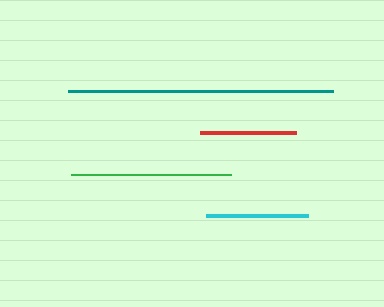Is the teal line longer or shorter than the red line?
The teal line is longer than the red line.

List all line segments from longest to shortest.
From longest to shortest: teal, green, cyan, red.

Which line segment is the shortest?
The red line is the shortest at approximately 96 pixels.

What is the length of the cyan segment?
The cyan segment is approximately 102 pixels long.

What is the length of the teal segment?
The teal segment is approximately 265 pixels long.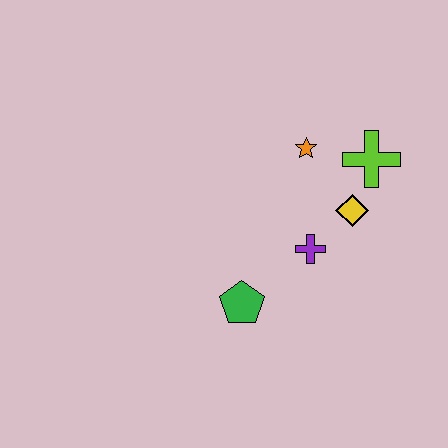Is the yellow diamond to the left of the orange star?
No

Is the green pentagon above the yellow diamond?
No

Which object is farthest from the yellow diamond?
The green pentagon is farthest from the yellow diamond.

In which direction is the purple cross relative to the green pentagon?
The purple cross is to the right of the green pentagon.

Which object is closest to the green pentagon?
The purple cross is closest to the green pentagon.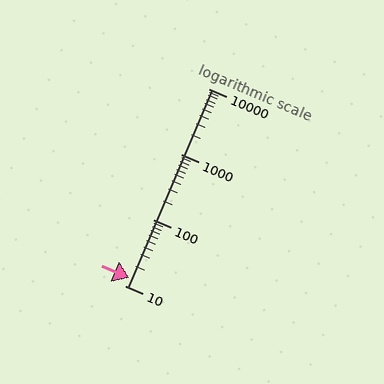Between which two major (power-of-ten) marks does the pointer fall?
The pointer is between 10 and 100.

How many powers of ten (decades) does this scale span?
The scale spans 3 decades, from 10 to 10000.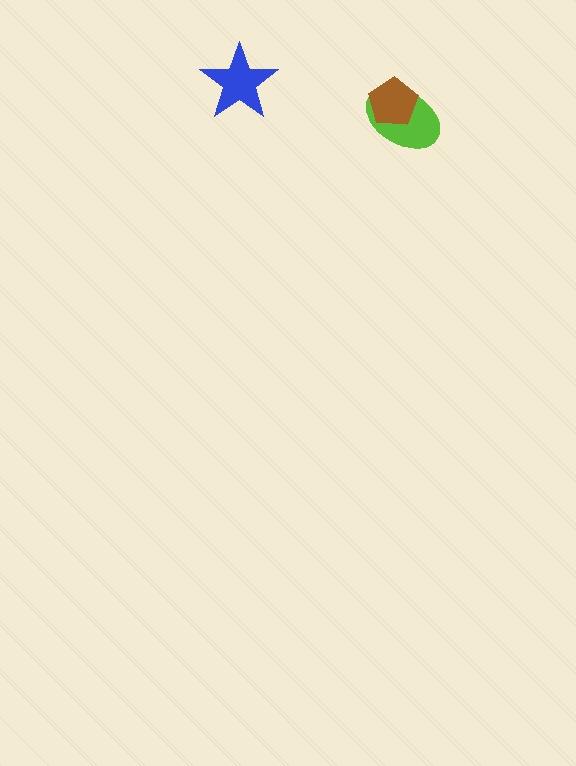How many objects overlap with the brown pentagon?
1 object overlaps with the brown pentagon.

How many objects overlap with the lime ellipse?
1 object overlaps with the lime ellipse.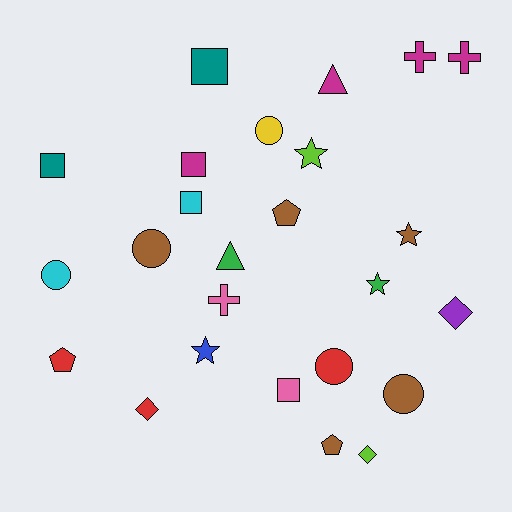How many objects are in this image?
There are 25 objects.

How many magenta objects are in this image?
There are 4 magenta objects.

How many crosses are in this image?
There are 3 crosses.